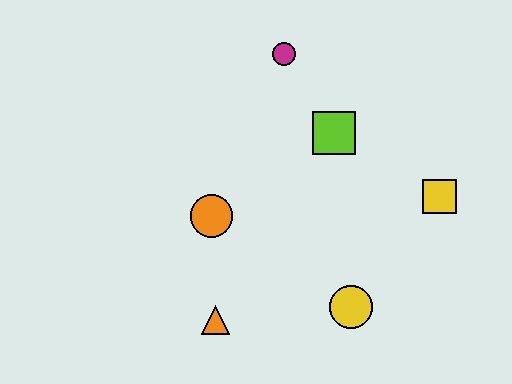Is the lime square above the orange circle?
Yes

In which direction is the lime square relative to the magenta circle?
The lime square is below the magenta circle.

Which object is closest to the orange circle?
The orange triangle is closest to the orange circle.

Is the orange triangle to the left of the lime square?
Yes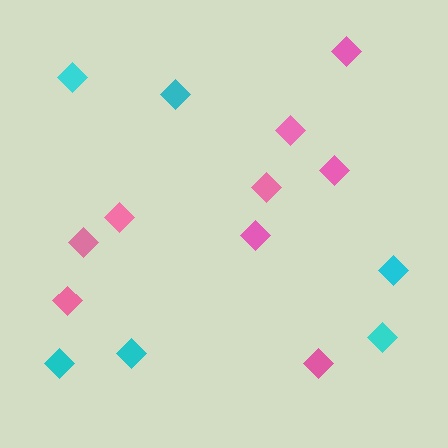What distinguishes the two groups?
There are 2 groups: one group of pink diamonds (9) and one group of cyan diamonds (6).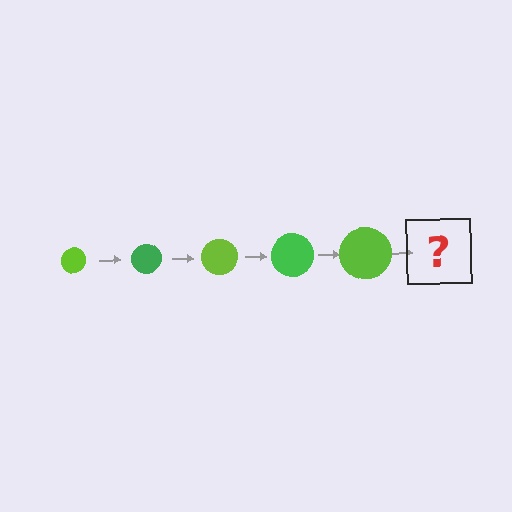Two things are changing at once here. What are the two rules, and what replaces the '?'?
The two rules are that the circle grows larger each step and the color cycles through lime and green. The '?' should be a green circle, larger than the previous one.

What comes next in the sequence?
The next element should be a green circle, larger than the previous one.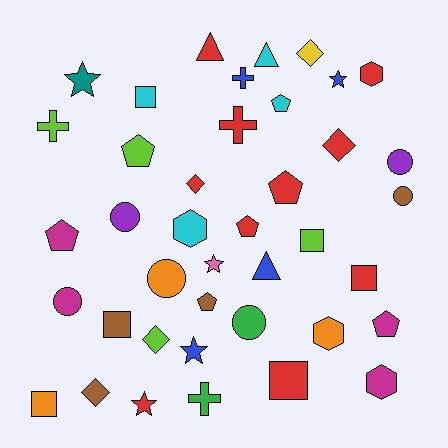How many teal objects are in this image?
There is 1 teal object.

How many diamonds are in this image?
There are 5 diamonds.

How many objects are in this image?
There are 40 objects.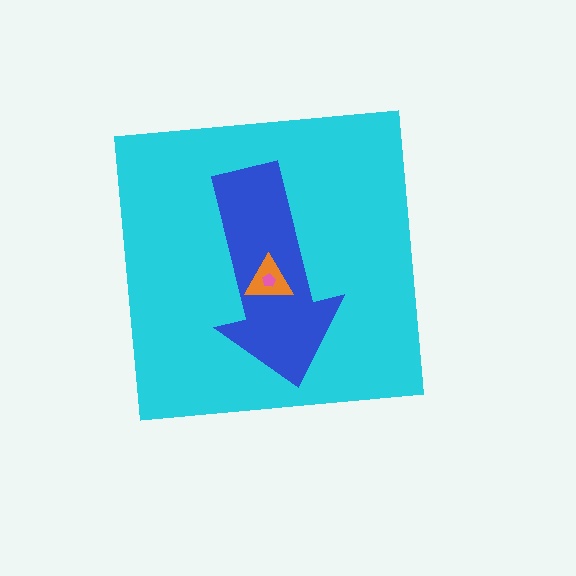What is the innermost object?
The pink pentagon.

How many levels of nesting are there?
4.